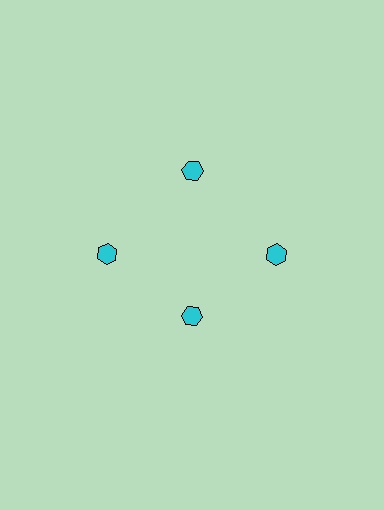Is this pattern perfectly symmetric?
No. The 4 cyan hexagons are arranged in a ring, but one element near the 6 o'clock position is pulled inward toward the center, breaking the 4-fold rotational symmetry.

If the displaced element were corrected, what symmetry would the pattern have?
It would have 4-fold rotational symmetry — the pattern would map onto itself every 90 degrees.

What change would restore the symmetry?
The symmetry would be restored by moving it outward, back onto the ring so that all 4 hexagons sit at equal angles and equal distance from the center.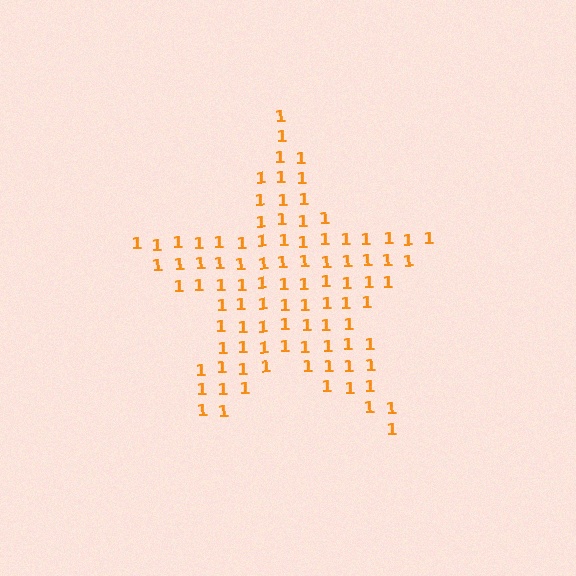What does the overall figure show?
The overall figure shows a star.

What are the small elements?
The small elements are digit 1's.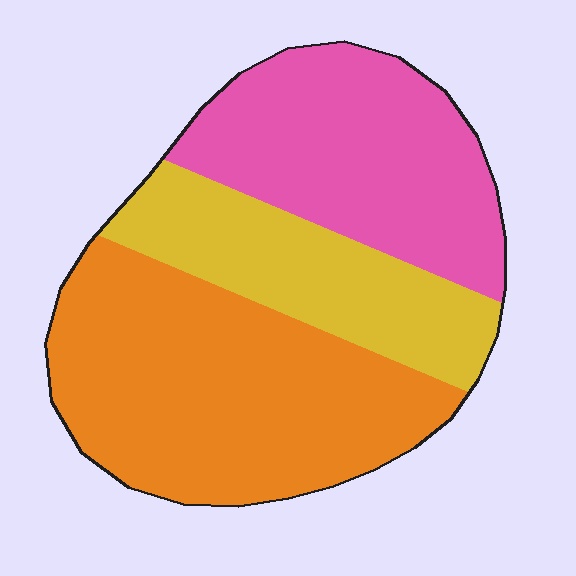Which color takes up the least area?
Yellow, at roughly 25%.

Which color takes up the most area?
Orange, at roughly 45%.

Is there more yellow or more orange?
Orange.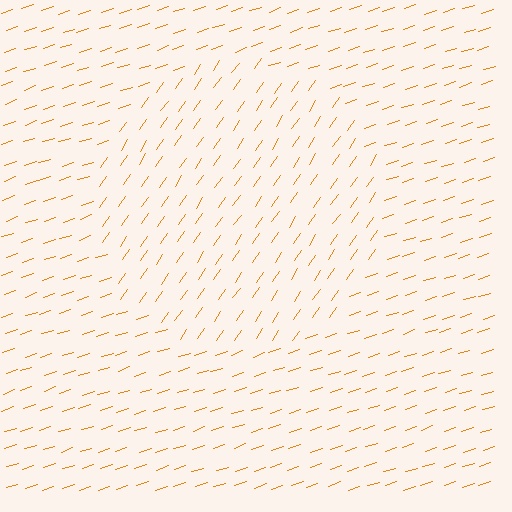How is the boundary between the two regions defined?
The boundary is defined purely by a change in line orientation (approximately 37 degrees difference). All lines are the same color and thickness.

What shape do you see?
I see a circle.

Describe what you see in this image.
The image is filled with small orange line segments. A circle region in the image has lines oriented differently from the surrounding lines, creating a visible texture boundary.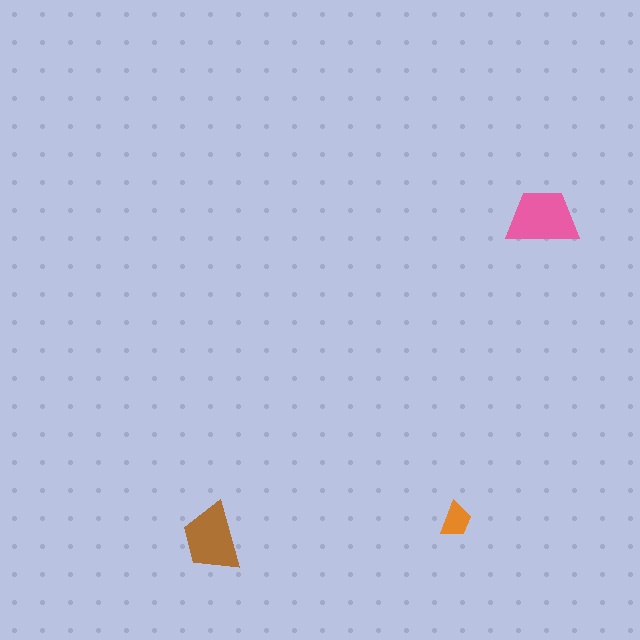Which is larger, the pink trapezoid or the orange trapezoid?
The pink one.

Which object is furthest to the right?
The pink trapezoid is rightmost.